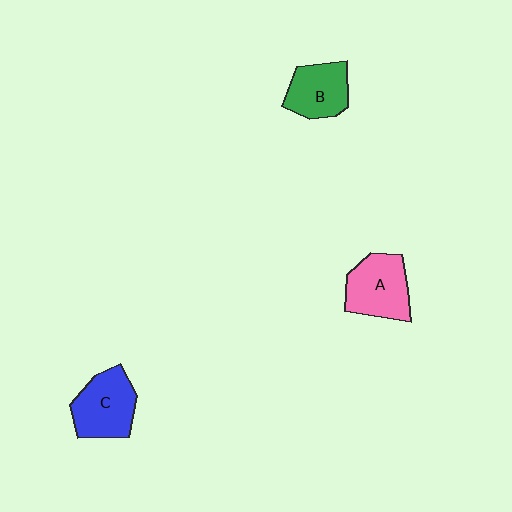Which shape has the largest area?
Shape C (blue).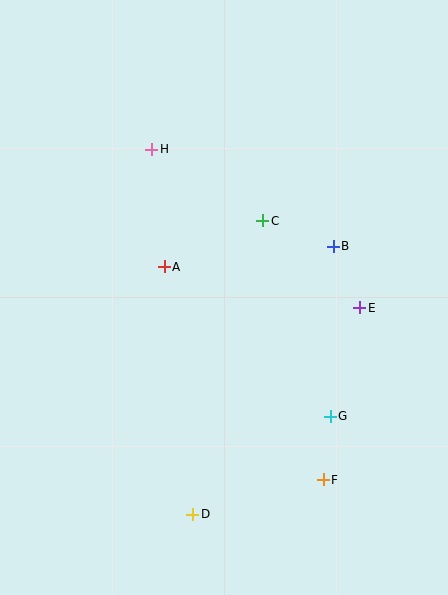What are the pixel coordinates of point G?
Point G is at (330, 416).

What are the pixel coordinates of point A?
Point A is at (164, 267).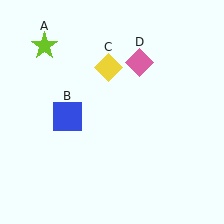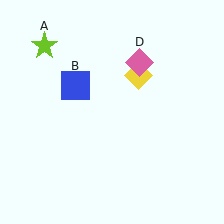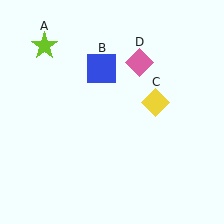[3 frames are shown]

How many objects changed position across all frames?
2 objects changed position: blue square (object B), yellow diamond (object C).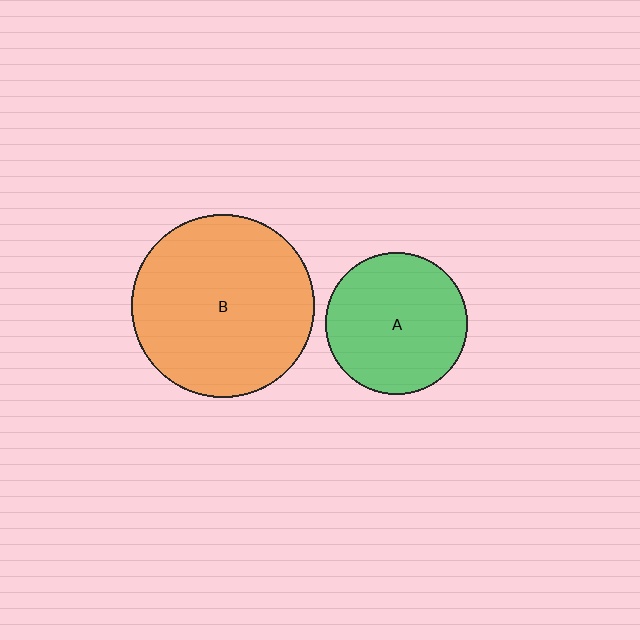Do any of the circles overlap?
No, none of the circles overlap.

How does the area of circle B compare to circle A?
Approximately 1.7 times.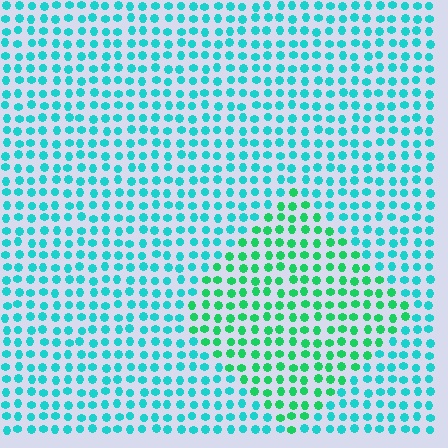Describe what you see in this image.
The image is filled with small cyan elements in a uniform arrangement. A diamond-shaped region is visible where the elements are tinted to a slightly different hue, forming a subtle color boundary.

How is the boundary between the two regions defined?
The boundary is defined purely by a slight shift in hue (about 36 degrees). Spacing, size, and orientation are identical on both sides.